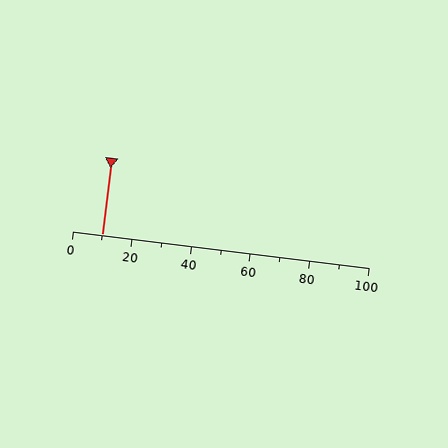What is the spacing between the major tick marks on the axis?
The major ticks are spaced 20 apart.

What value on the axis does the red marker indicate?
The marker indicates approximately 10.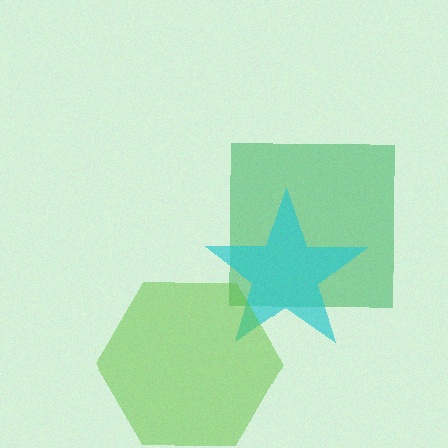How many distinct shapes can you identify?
There are 3 distinct shapes: a green square, a cyan star, a lime hexagon.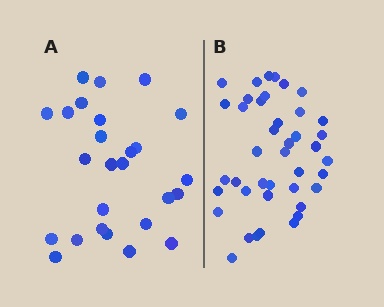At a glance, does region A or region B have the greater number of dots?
Region B (the right region) has more dots.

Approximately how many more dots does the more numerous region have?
Region B has approximately 15 more dots than region A.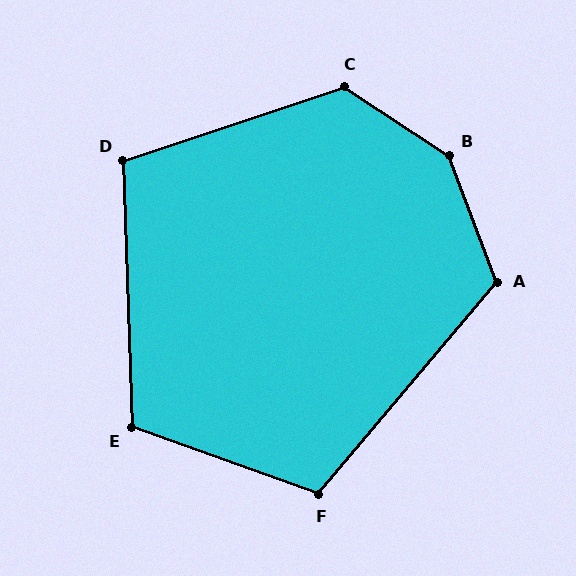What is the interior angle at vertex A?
Approximately 120 degrees (obtuse).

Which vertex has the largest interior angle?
B, at approximately 144 degrees.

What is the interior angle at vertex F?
Approximately 110 degrees (obtuse).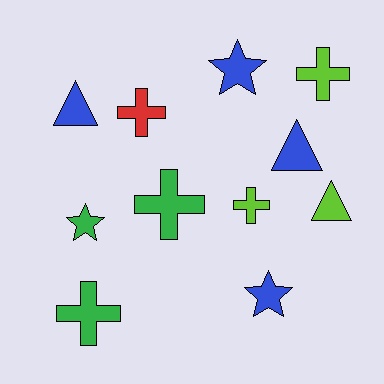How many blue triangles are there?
There are 2 blue triangles.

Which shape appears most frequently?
Cross, with 5 objects.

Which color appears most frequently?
Blue, with 4 objects.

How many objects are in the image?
There are 11 objects.